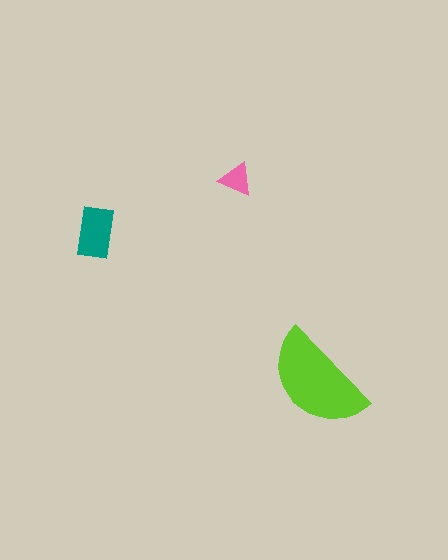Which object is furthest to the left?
The teal rectangle is leftmost.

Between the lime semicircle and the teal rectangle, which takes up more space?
The lime semicircle.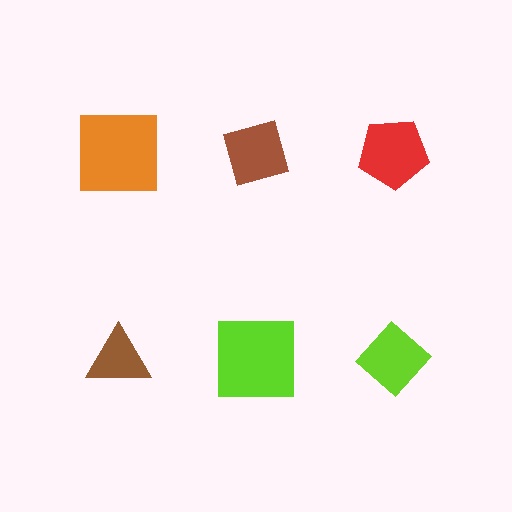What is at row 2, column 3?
A lime diamond.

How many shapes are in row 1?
3 shapes.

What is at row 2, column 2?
A lime square.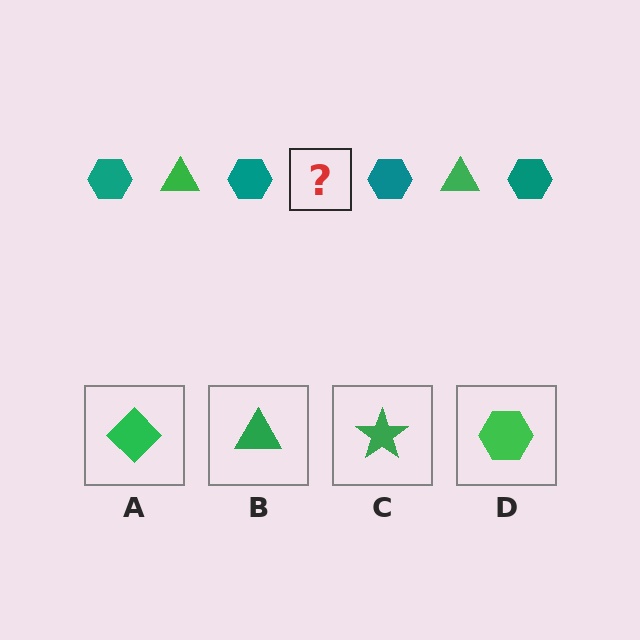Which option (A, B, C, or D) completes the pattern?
B.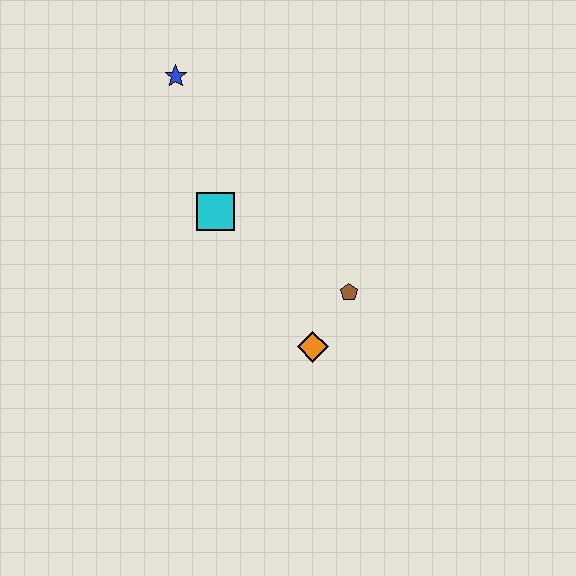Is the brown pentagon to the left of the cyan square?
No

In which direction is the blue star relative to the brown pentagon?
The blue star is above the brown pentagon.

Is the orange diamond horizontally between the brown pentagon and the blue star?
Yes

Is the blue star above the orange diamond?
Yes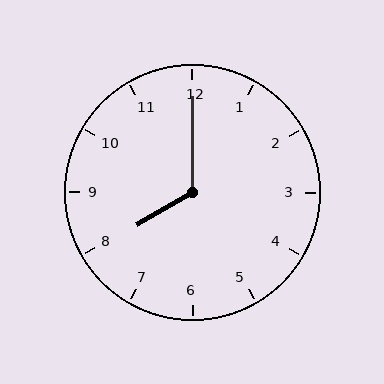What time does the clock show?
8:00.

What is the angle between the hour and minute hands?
Approximately 120 degrees.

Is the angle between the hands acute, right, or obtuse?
It is obtuse.